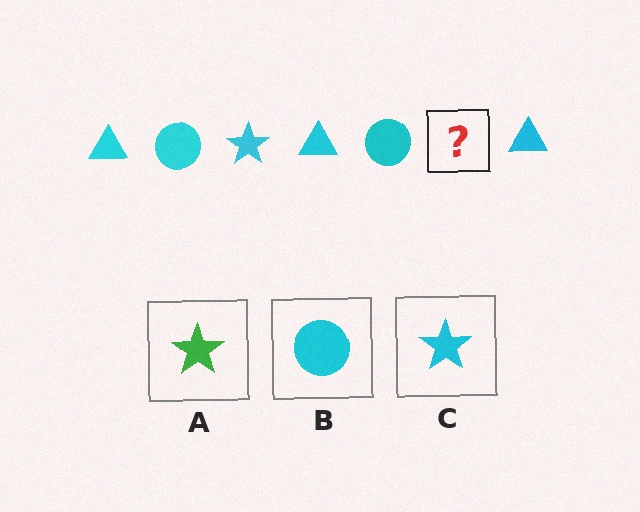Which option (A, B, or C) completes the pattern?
C.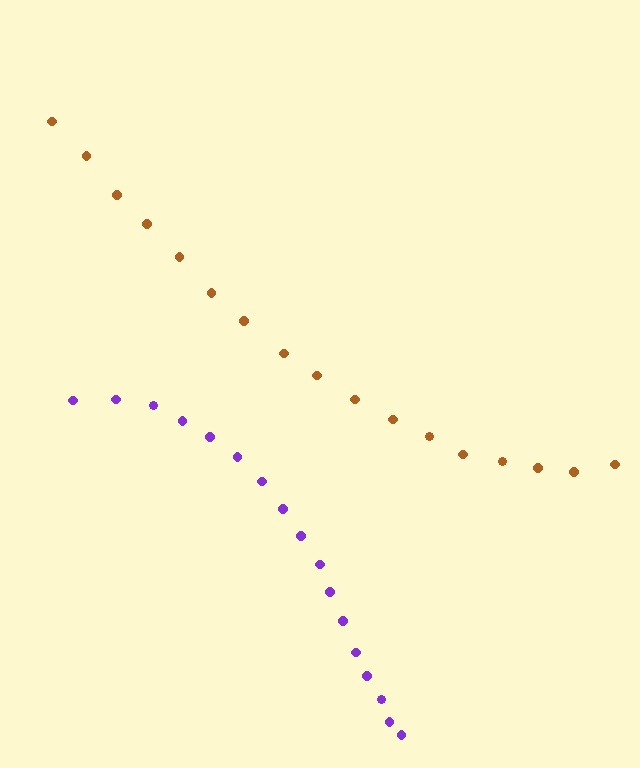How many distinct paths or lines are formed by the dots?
There are 2 distinct paths.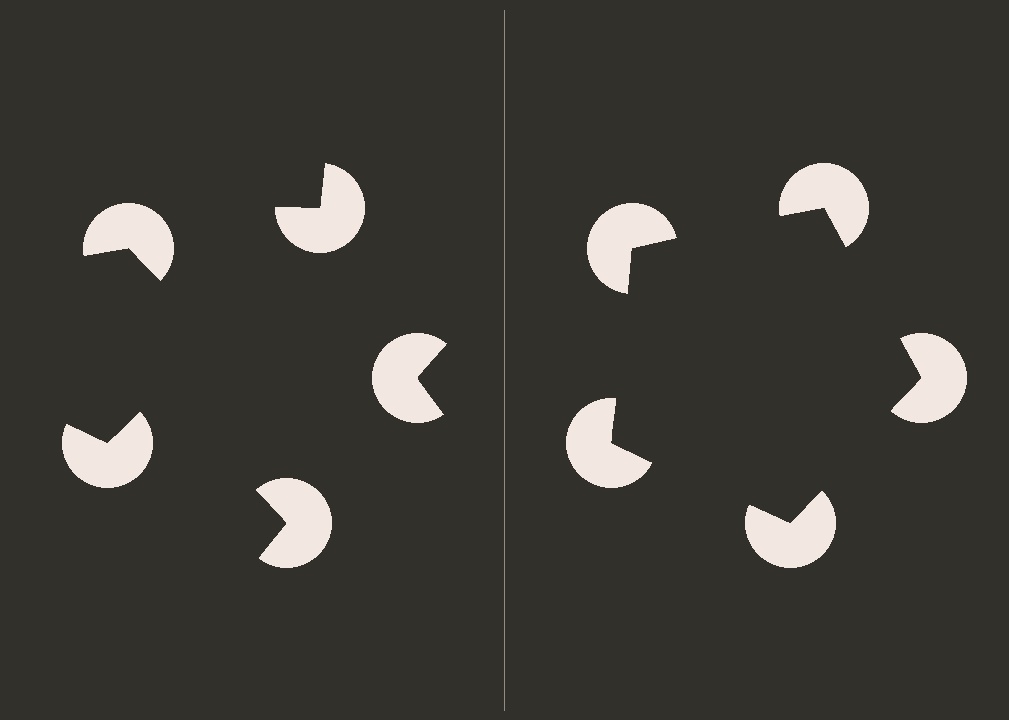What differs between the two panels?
The pac-man discs are positioned identically on both sides; only the wedge orientations differ. On the right they align to a pentagon; on the left they are misaligned.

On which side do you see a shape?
An illusory pentagon appears on the right side. On the left side the wedge cuts are rotated, so no coherent shape forms.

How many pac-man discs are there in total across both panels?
10 — 5 on each side.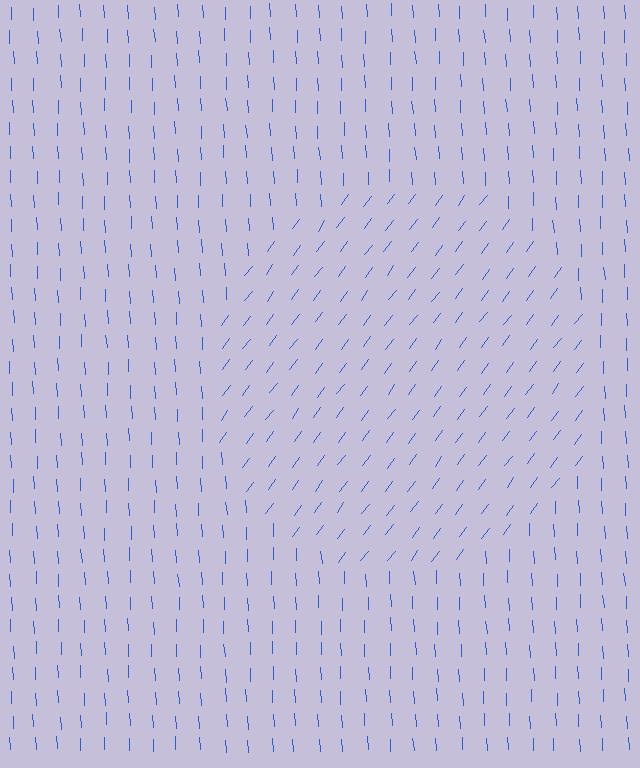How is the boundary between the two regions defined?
The boundary is defined purely by a change in line orientation (approximately 40 degrees difference). All lines are the same color and thickness.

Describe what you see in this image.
The image is filled with small blue line segments. A circle region in the image has lines oriented differently from the surrounding lines, creating a visible texture boundary.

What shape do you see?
I see a circle.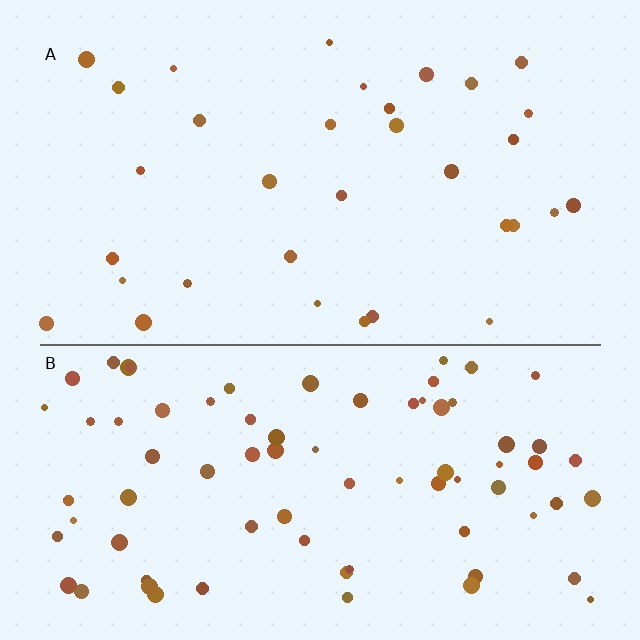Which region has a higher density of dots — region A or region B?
B (the bottom).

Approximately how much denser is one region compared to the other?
Approximately 2.3× — region B over region A.